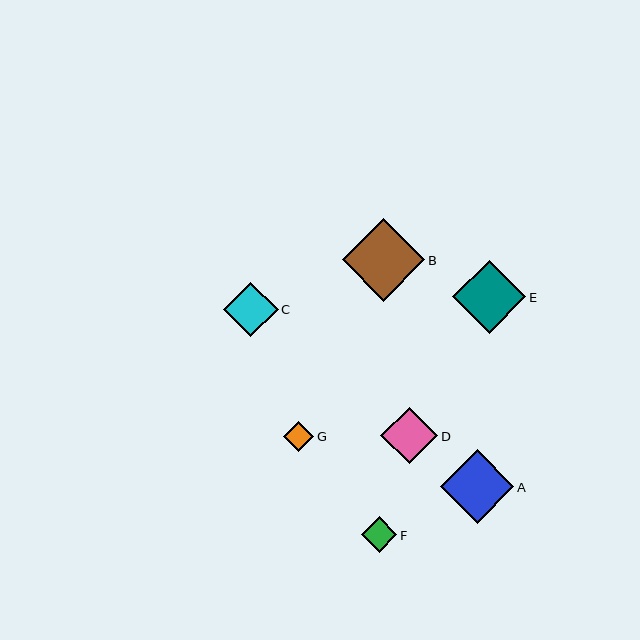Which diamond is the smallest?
Diamond G is the smallest with a size of approximately 30 pixels.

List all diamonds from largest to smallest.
From largest to smallest: B, A, E, D, C, F, G.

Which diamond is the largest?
Diamond B is the largest with a size of approximately 83 pixels.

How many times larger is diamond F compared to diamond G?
Diamond F is approximately 1.2 times the size of diamond G.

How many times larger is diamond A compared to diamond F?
Diamond A is approximately 2.1 times the size of diamond F.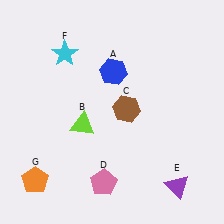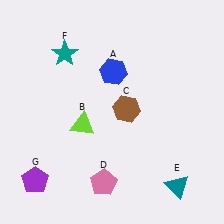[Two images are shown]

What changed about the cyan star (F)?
In Image 1, F is cyan. In Image 2, it changed to teal.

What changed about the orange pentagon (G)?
In Image 1, G is orange. In Image 2, it changed to purple.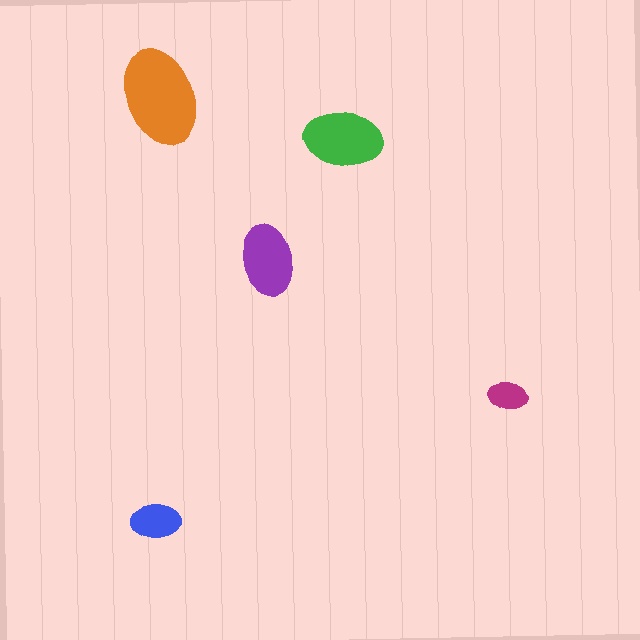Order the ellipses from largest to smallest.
the orange one, the green one, the purple one, the blue one, the magenta one.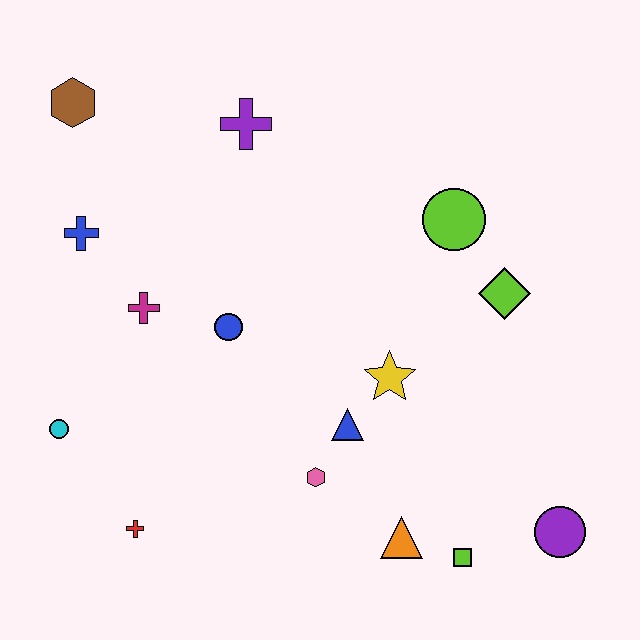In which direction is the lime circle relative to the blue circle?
The lime circle is to the right of the blue circle.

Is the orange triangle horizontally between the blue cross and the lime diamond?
Yes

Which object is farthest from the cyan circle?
The purple circle is farthest from the cyan circle.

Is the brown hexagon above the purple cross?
Yes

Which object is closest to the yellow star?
The blue triangle is closest to the yellow star.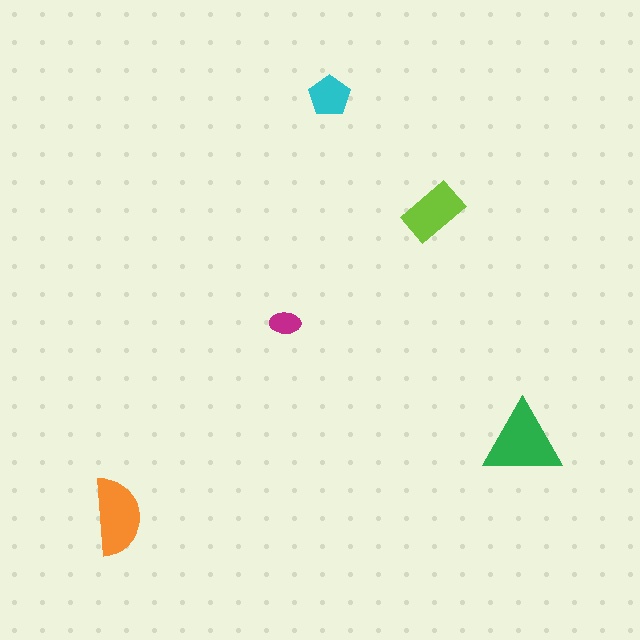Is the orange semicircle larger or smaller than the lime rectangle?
Larger.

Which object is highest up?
The cyan pentagon is topmost.